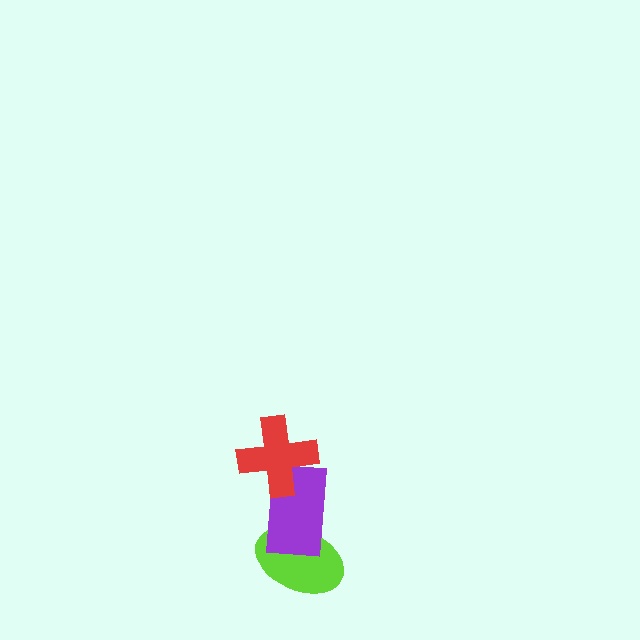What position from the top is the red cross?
The red cross is 1st from the top.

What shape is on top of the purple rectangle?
The red cross is on top of the purple rectangle.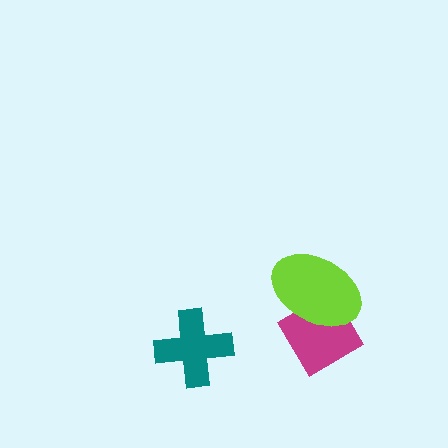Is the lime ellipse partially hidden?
No, no other shape covers it.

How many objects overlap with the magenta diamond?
1 object overlaps with the magenta diamond.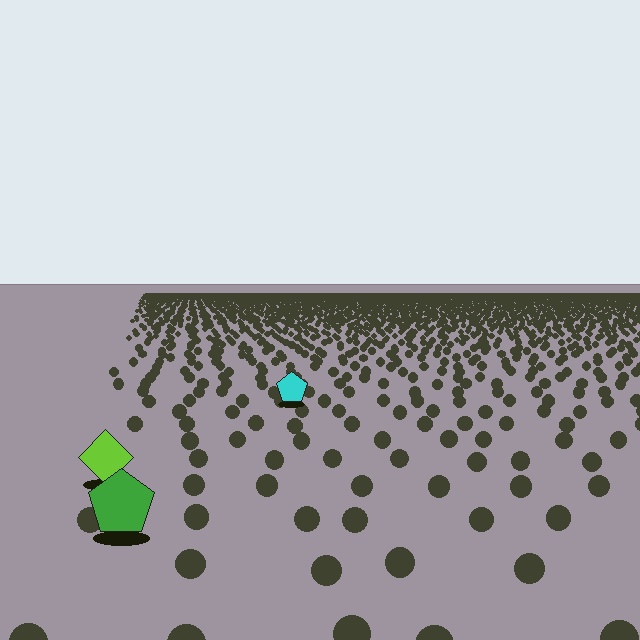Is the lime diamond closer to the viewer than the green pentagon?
No. The green pentagon is closer — you can tell from the texture gradient: the ground texture is coarser near it.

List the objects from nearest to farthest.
From nearest to farthest: the green pentagon, the lime diamond, the cyan pentagon.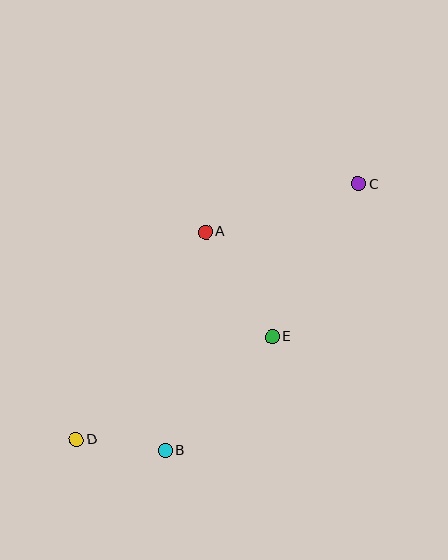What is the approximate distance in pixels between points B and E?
The distance between B and E is approximately 156 pixels.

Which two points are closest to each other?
Points B and D are closest to each other.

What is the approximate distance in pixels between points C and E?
The distance between C and E is approximately 175 pixels.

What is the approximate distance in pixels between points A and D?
The distance between A and D is approximately 245 pixels.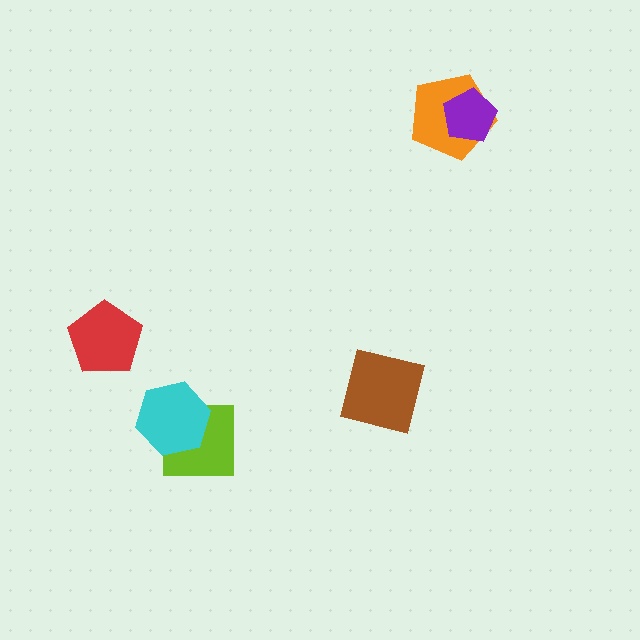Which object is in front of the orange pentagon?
The purple pentagon is in front of the orange pentagon.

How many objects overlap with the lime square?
1 object overlaps with the lime square.